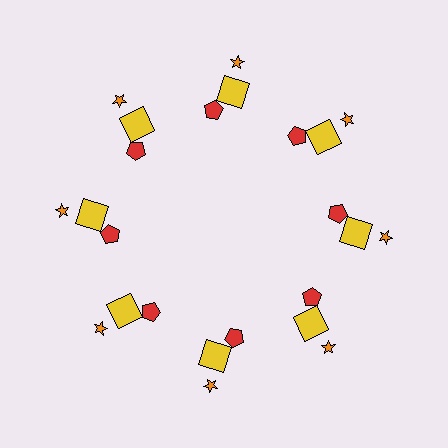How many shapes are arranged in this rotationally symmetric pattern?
There are 24 shapes, arranged in 8 groups of 3.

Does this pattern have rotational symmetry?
Yes, this pattern has 8-fold rotational symmetry. It looks the same after rotating 45 degrees around the center.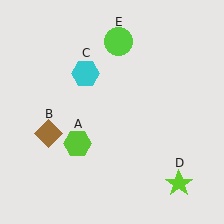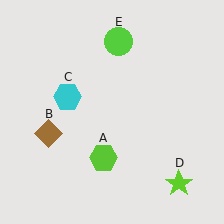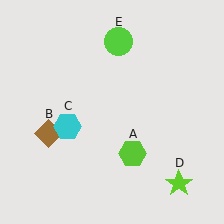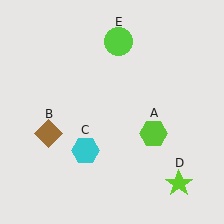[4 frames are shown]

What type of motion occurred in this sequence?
The lime hexagon (object A), cyan hexagon (object C) rotated counterclockwise around the center of the scene.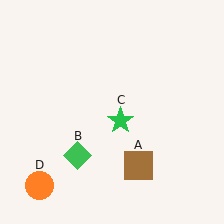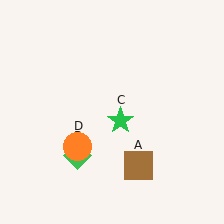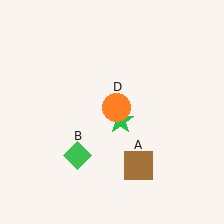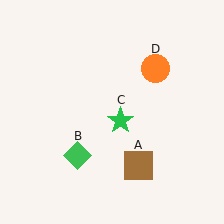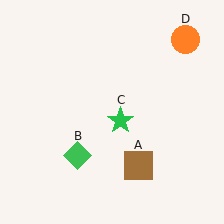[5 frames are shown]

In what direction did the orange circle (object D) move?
The orange circle (object D) moved up and to the right.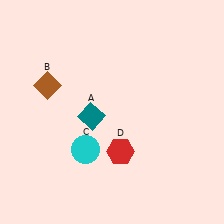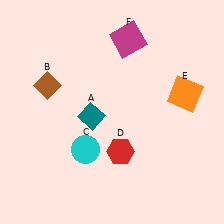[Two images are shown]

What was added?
An orange square (E), a magenta square (F) were added in Image 2.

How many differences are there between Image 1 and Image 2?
There are 2 differences between the two images.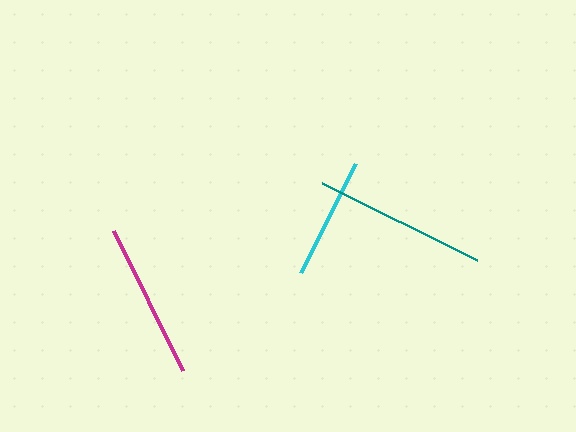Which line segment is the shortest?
The cyan line is the shortest at approximately 122 pixels.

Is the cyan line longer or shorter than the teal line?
The teal line is longer than the cyan line.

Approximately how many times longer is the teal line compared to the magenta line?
The teal line is approximately 1.1 times the length of the magenta line.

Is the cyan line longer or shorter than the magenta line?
The magenta line is longer than the cyan line.